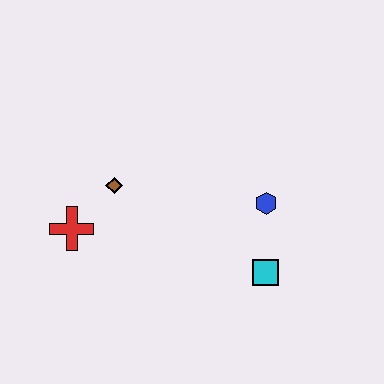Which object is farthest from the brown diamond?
The cyan square is farthest from the brown diamond.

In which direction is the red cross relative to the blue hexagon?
The red cross is to the left of the blue hexagon.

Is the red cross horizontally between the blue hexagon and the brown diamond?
No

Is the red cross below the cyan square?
No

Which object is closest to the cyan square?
The blue hexagon is closest to the cyan square.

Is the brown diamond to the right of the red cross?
Yes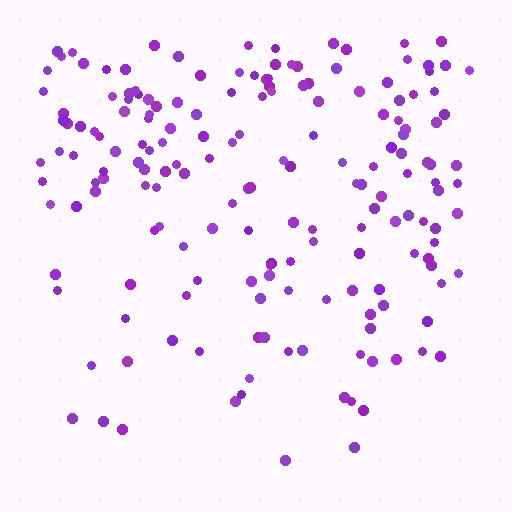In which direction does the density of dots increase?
From bottom to top, with the top side densest.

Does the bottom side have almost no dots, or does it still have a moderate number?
Still a moderate number, just noticeably fewer than the top.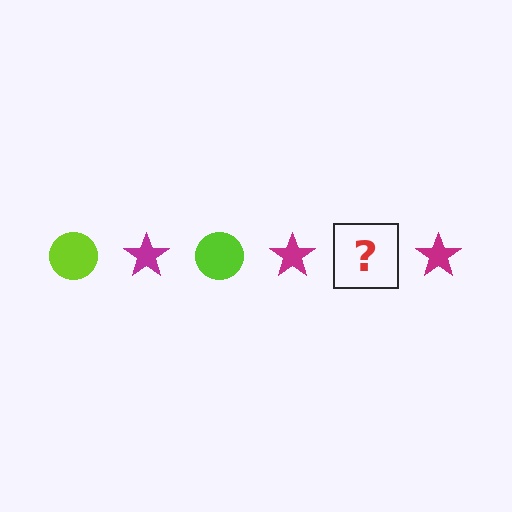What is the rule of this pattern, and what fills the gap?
The rule is that the pattern alternates between lime circle and magenta star. The gap should be filled with a lime circle.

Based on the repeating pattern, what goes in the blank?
The blank should be a lime circle.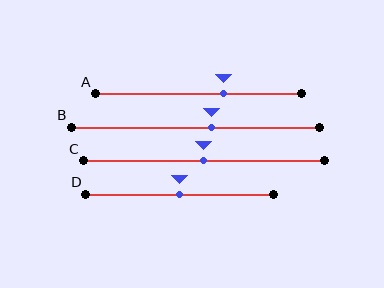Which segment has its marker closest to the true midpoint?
Segment C has its marker closest to the true midpoint.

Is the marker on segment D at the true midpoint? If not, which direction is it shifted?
Yes, the marker on segment D is at the true midpoint.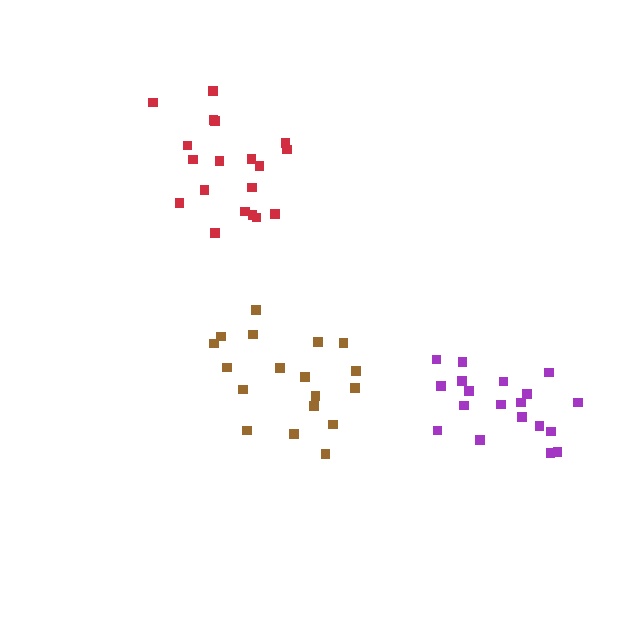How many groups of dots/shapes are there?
There are 3 groups.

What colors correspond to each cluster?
The clusters are colored: purple, red, brown.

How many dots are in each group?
Group 1: 19 dots, Group 2: 19 dots, Group 3: 18 dots (56 total).